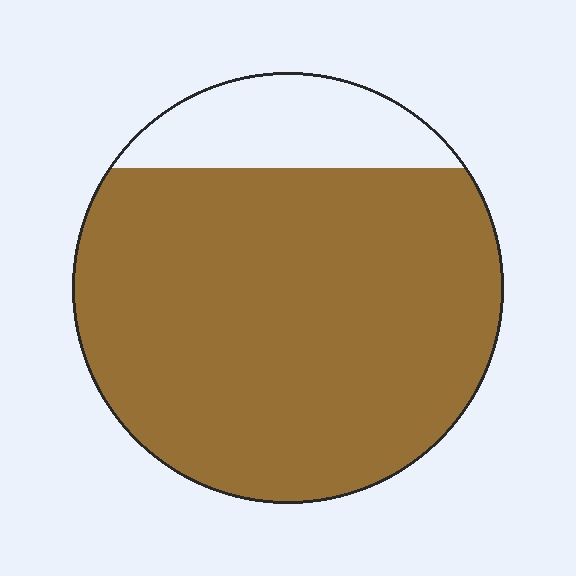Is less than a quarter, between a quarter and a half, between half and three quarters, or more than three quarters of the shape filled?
More than three quarters.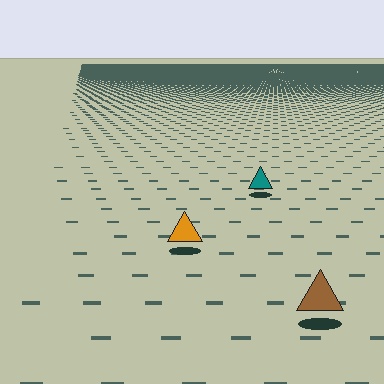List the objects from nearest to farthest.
From nearest to farthest: the brown triangle, the orange triangle, the teal triangle.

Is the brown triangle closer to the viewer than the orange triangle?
Yes. The brown triangle is closer — you can tell from the texture gradient: the ground texture is coarser near it.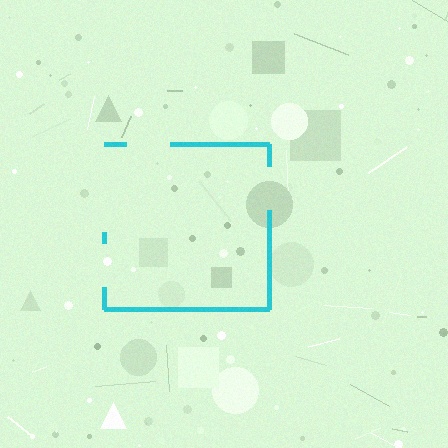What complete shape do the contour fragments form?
The contour fragments form a square.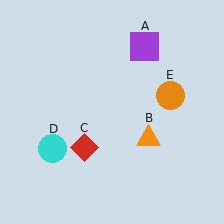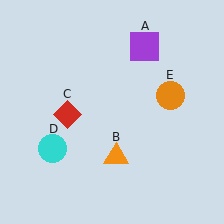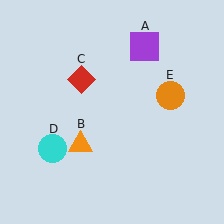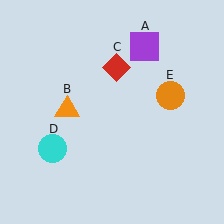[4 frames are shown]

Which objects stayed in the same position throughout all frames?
Purple square (object A) and cyan circle (object D) and orange circle (object E) remained stationary.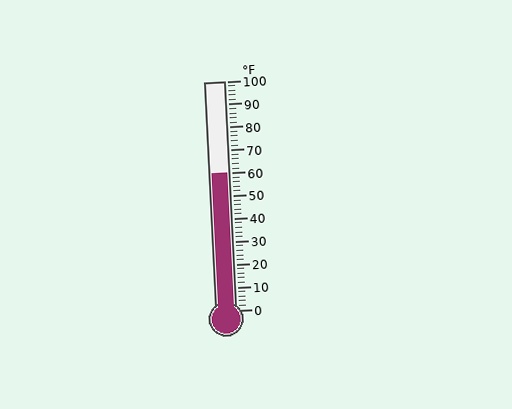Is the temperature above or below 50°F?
The temperature is above 50°F.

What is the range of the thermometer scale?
The thermometer scale ranges from 0°F to 100°F.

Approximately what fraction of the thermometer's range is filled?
The thermometer is filled to approximately 60% of its range.